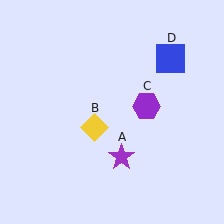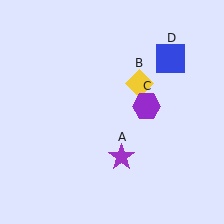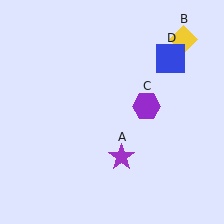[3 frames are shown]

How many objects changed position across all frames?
1 object changed position: yellow diamond (object B).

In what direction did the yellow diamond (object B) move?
The yellow diamond (object B) moved up and to the right.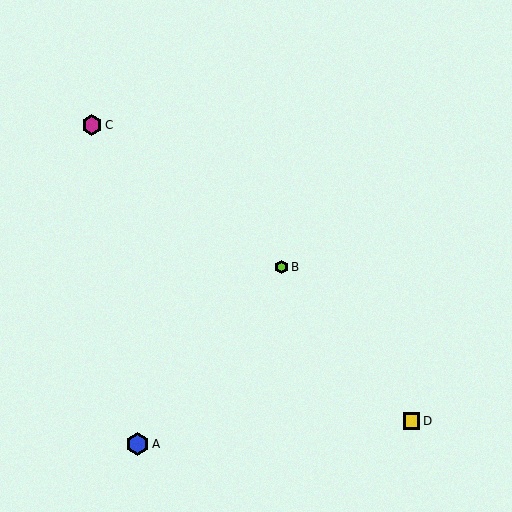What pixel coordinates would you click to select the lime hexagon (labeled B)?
Click at (282, 267) to select the lime hexagon B.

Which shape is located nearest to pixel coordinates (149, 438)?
The blue hexagon (labeled A) at (137, 444) is nearest to that location.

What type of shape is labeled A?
Shape A is a blue hexagon.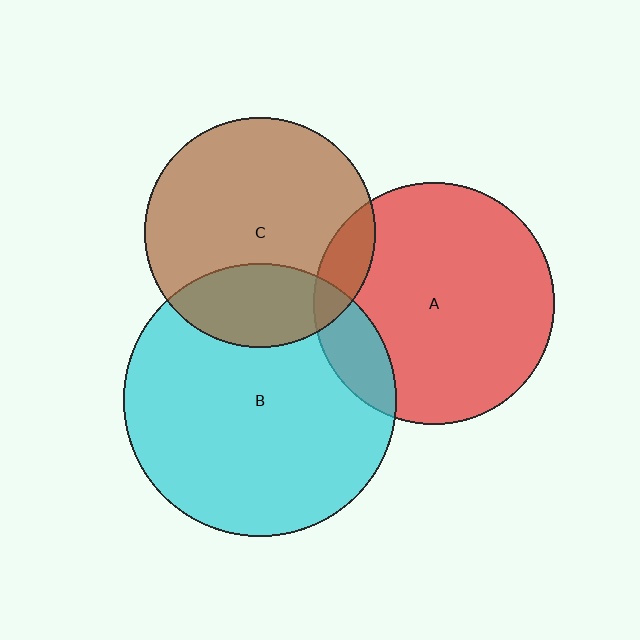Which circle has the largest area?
Circle B (cyan).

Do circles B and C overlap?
Yes.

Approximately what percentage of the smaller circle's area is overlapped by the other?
Approximately 25%.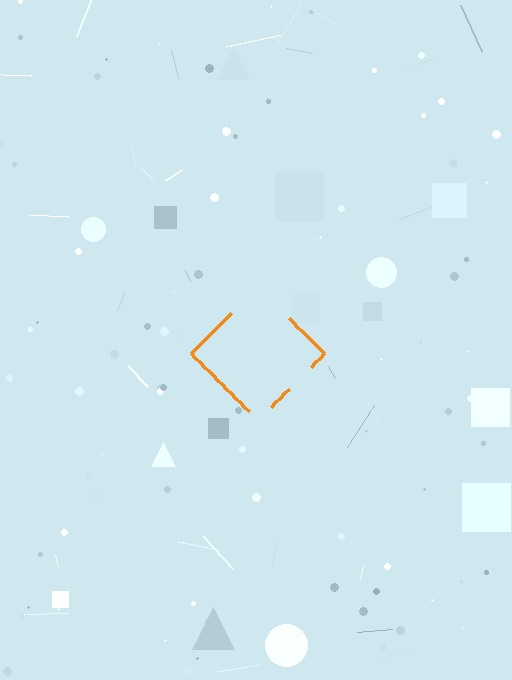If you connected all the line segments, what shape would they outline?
They would outline a diamond.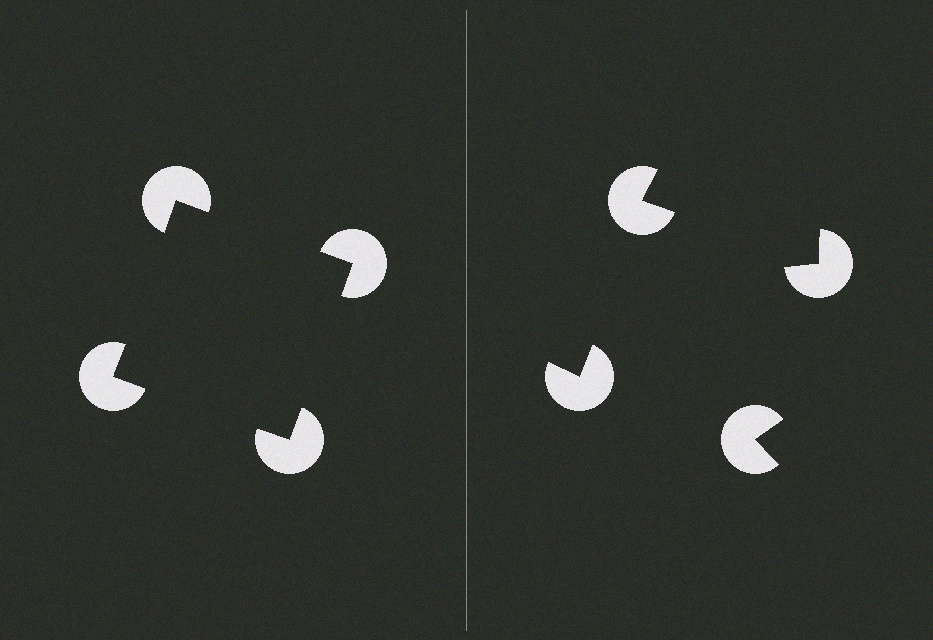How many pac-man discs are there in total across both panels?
8 — 4 on each side.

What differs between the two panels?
The pac-man discs are positioned identically on both sides; only the wedge orientations differ. On the left they align to a square; on the right they are misaligned.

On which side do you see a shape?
An illusory square appears on the left side. On the right side the wedge cuts are rotated, so no coherent shape forms.